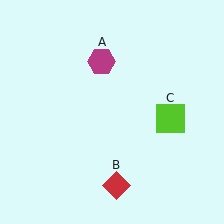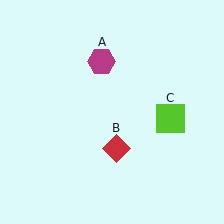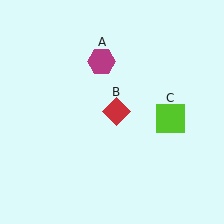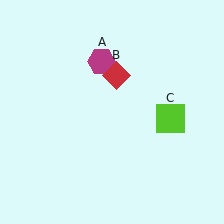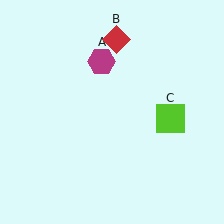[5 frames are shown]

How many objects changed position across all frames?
1 object changed position: red diamond (object B).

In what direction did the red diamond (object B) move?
The red diamond (object B) moved up.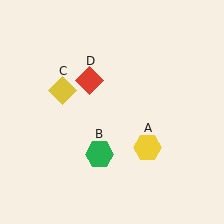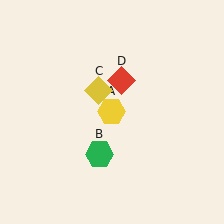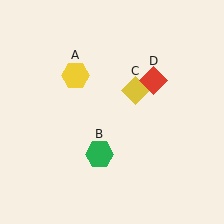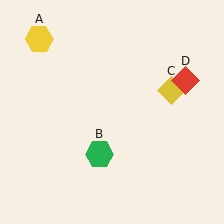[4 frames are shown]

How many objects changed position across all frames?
3 objects changed position: yellow hexagon (object A), yellow diamond (object C), red diamond (object D).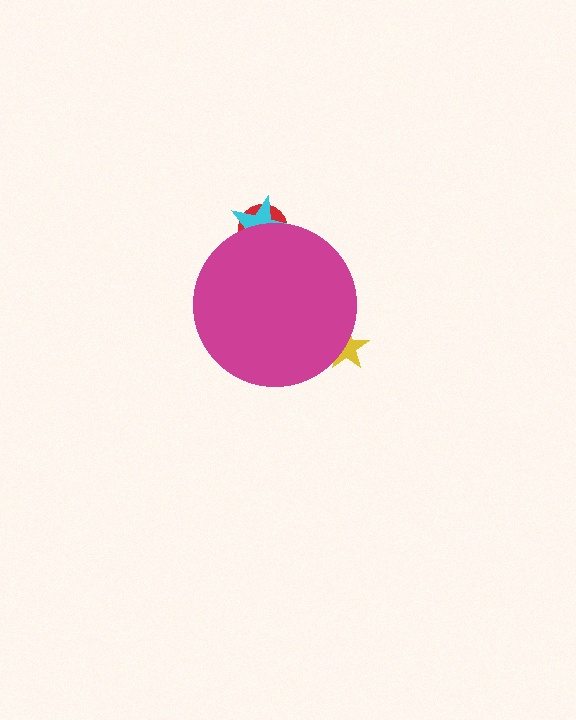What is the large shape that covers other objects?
A magenta circle.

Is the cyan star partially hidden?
Yes, the cyan star is partially hidden behind the magenta circle.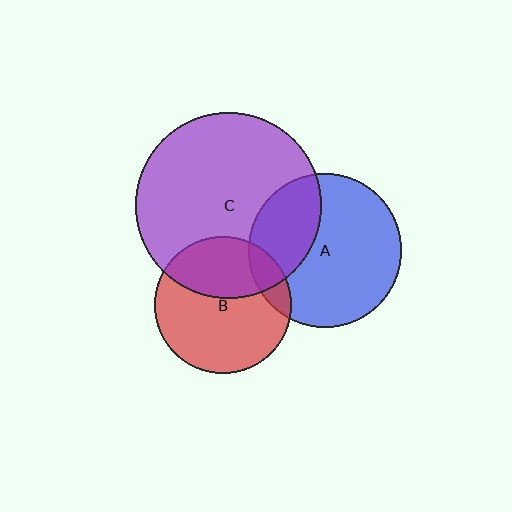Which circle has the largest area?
Circle C (purple).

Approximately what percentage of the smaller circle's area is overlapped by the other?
Approximately 10%.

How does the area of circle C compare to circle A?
Approximately 1.5 times.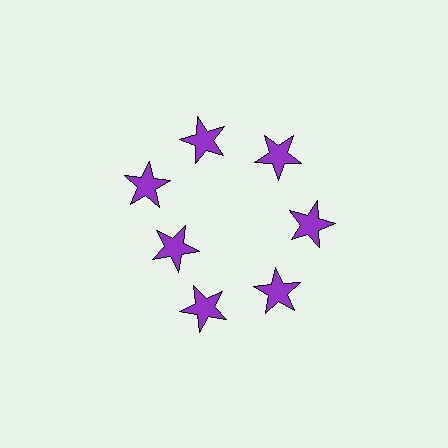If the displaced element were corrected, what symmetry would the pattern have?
It would have 7-fold rotational symmetry — the pattern would map onto itself every 51 degrees.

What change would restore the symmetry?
The symmetry would be restored by moving it outward, back onto the ring so that all 7 stars sit at equal angles and equal distance from the center.